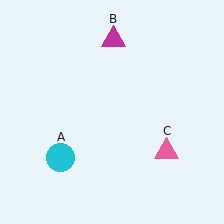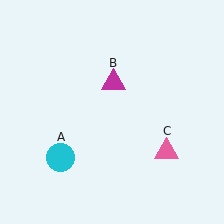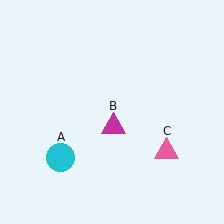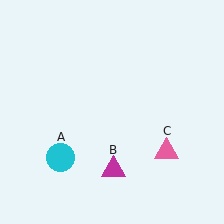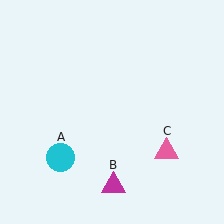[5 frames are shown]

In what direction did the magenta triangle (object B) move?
The magenta triangle (object B) moved down.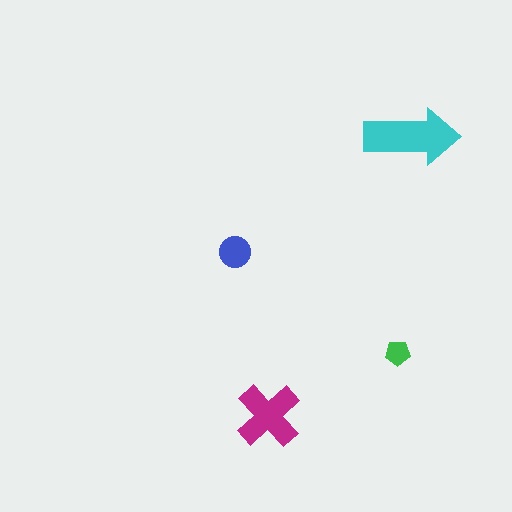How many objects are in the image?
There are 4 objects in the image.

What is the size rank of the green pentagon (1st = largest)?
4th.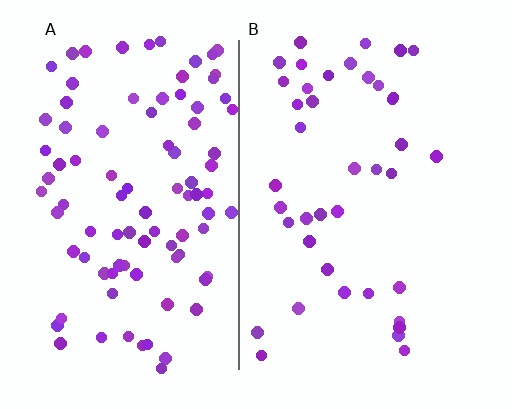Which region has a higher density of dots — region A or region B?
A (the left).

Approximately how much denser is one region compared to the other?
Approximately 2.3× — region A over region B.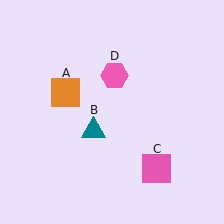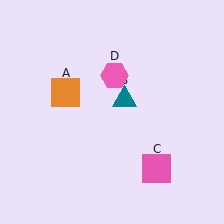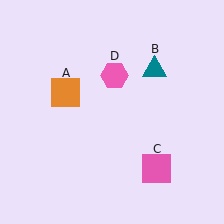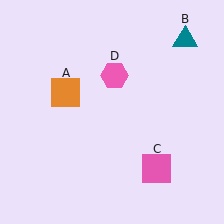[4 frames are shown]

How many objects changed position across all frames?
1 object changed position: teal triangle (object B).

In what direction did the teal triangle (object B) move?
The teal triangle (object B) moved up and to the right.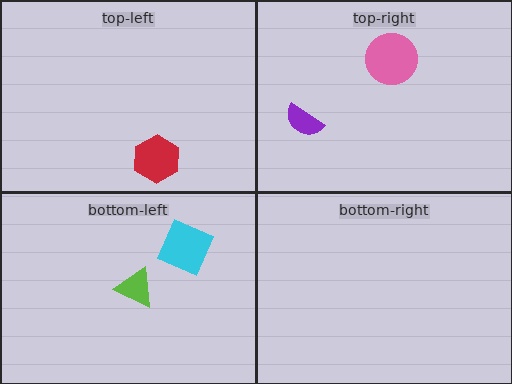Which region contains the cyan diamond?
The bottom-left region.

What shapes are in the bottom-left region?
The lime triangle, the cyan diamond.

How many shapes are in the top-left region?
1.